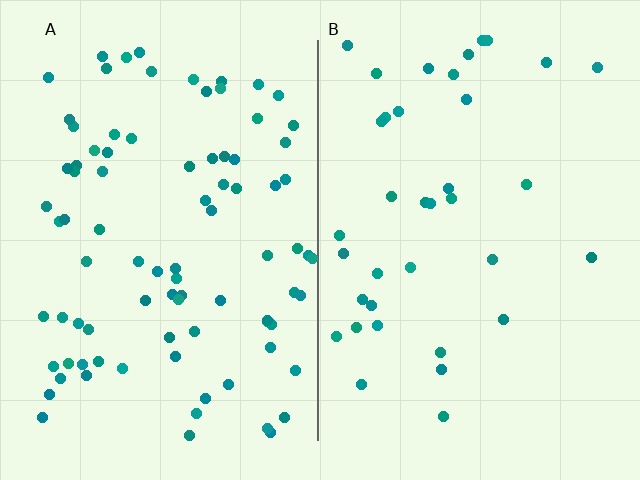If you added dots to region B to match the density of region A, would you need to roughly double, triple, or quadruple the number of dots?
Approximately double.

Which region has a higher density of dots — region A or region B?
A (the left).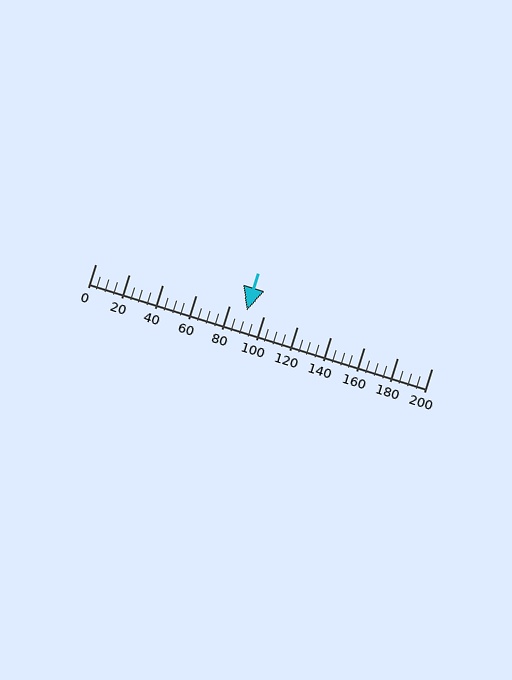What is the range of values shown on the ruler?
The ruler shows values from 0 to 200.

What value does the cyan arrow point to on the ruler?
The cyan arrow points to approximately 90.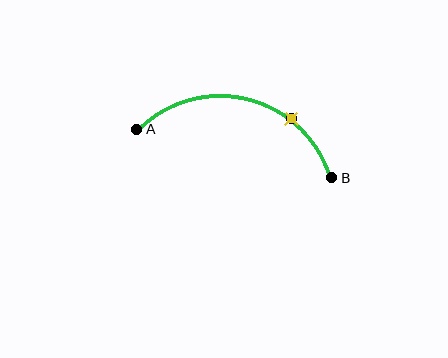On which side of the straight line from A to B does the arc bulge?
The arc bulges above the straight line connecting A and B.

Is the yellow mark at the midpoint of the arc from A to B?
No. The yellow mark lies on the arc but is closer to endpoint B. The arc midpoint would be at the point on the curve equidistant along the arc from both A and B.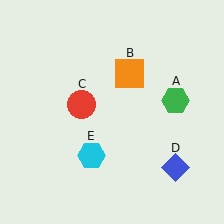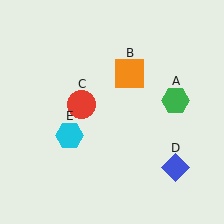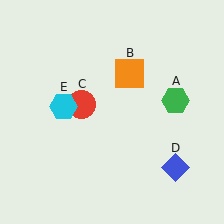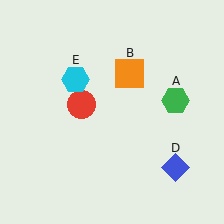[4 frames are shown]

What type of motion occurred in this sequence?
The cyan hexagon (object E) rotated clockwise around the center of the scene.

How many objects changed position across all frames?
1 object changed position: cyan hexagon (object E).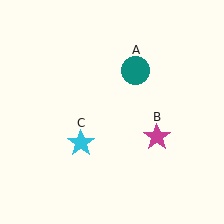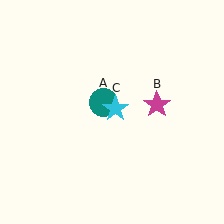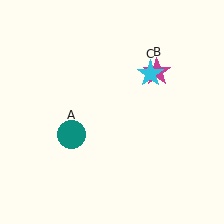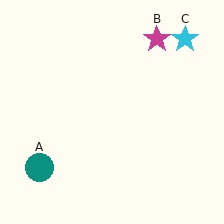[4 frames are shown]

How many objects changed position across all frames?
3 objects changed position: teal circle (object A), magenta star (object B), cyan star (object C).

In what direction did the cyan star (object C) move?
The cyan star (object C) moved up and to the right.